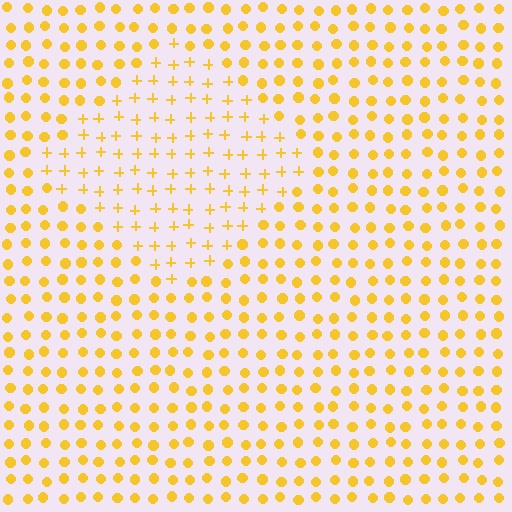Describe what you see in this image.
The image is filled with small yellow elements arranged in a uniform grid. A diamond-shaped region contains plus signs, while the surrounding area contains circles. The boundary is defined purely by the change in element shape.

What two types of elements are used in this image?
The image uses plus signs inside the diamond region and circles outside it.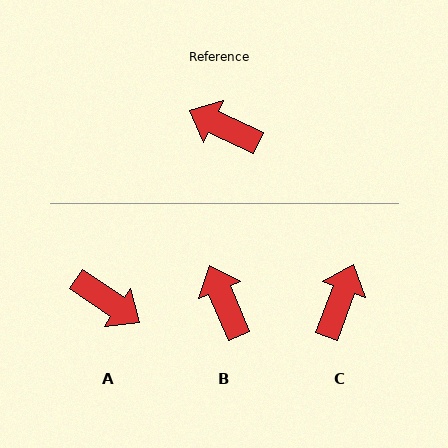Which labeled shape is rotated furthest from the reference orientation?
A, about 171 degrees away.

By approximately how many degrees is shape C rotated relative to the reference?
Approximately 85 degrees clockwise.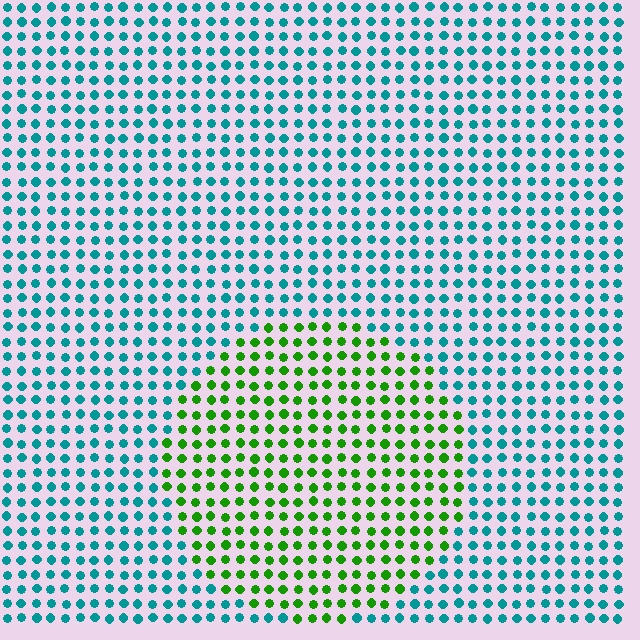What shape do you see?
I see a circle.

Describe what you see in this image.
The image is filled with small teal elements in a uniform arrangement. A circle-shaped region is visible where the elements are tinted to a slightly different hue, forming a subtle color boundary.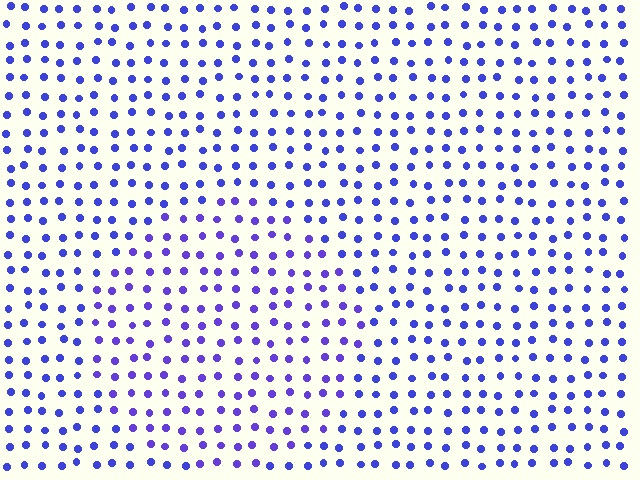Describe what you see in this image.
The image is filled with small blue elements in a uniform arrangement. A circle-shaped region is visible where the elements are tinted to a slightly different hue, forming a subtle color boundary.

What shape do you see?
I see a circle.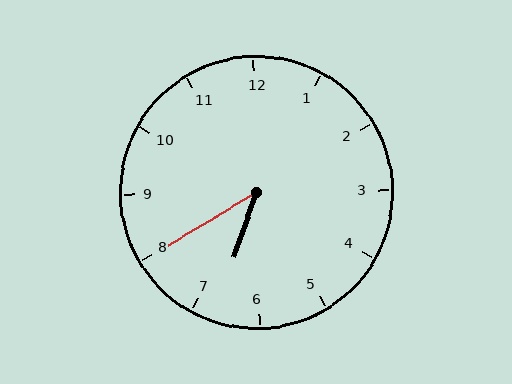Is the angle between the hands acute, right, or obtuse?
It is acute.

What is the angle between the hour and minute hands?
Approximately 40 degrees.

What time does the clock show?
6:40.